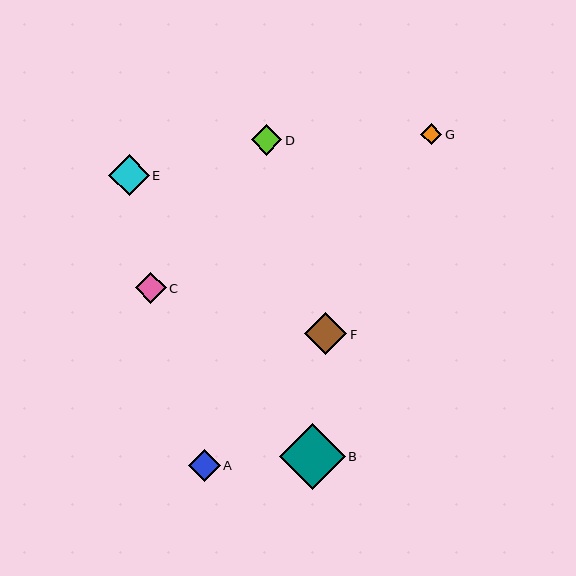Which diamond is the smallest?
Diamond G is the smallest with a size of approximately 21 pixels.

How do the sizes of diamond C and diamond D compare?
Diamond C and diamond D are approximately the same size.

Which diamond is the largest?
Diamond B is the largest with a size of approximately 66 pixels.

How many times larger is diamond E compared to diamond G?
Diamond E is approximately 2.0 times the size of diamond G.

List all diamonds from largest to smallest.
From largest to smallest: B, F, E, A, C, D, G.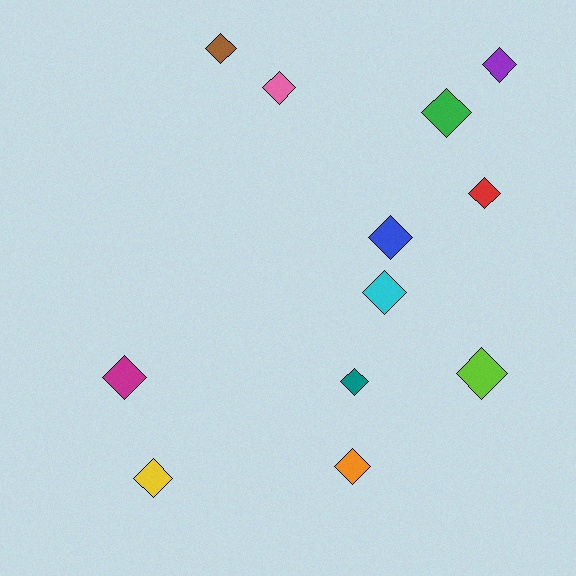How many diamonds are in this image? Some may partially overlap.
There are 12 diamonds.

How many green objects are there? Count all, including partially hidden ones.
There is 1 green object.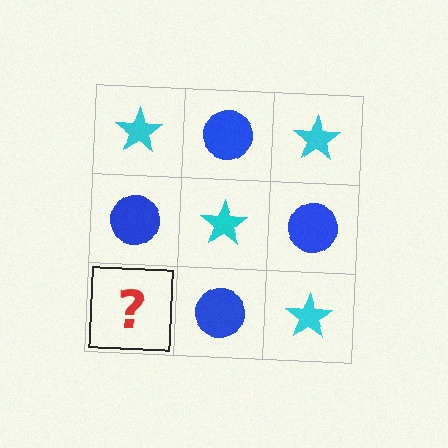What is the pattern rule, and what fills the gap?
The rule is that it alternates cyan star and blue circle in a checkerboard pattern. The gap should be filled with a cyan star.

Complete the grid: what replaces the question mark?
The question mark should be replaced with a cyan star.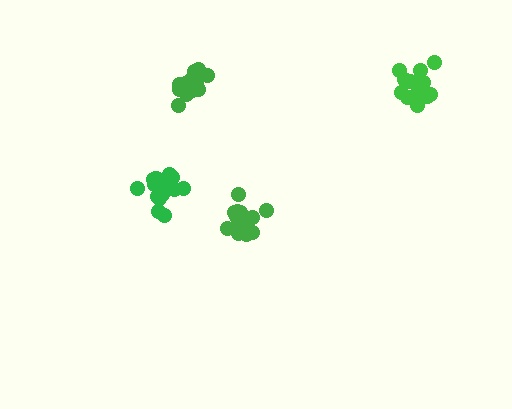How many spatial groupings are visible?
There are 4 spatial groupings.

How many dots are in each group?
Group 1: 18 dots, Group 2: 18 dots, Group 3: 18 dots, Group 4: 14 dots (68 total).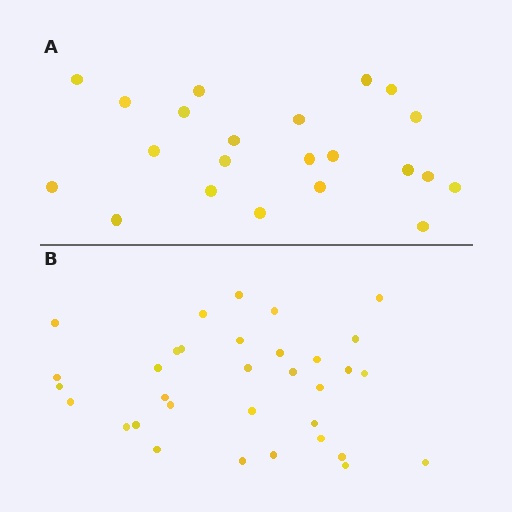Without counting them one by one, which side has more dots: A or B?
Region B (the bottom region) has more dots.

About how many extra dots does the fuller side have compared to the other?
Region B has roughly 12 or so more dots than region A.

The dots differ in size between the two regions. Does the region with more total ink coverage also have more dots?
No. Region A has more total ink coverage because its dots are larger, but region B actually contains more individual dots. Total area can be misleading — the number of items is what matters here.